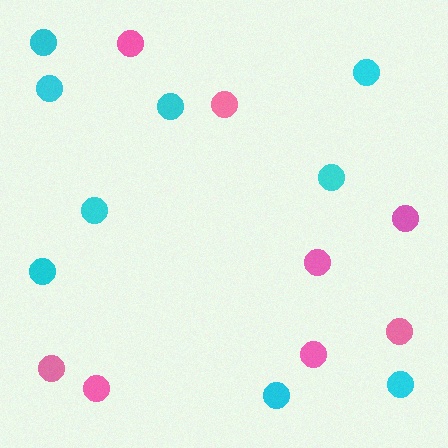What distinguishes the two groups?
There are 2 groups: one group of pink circles (8) and one group of cyan circles (9).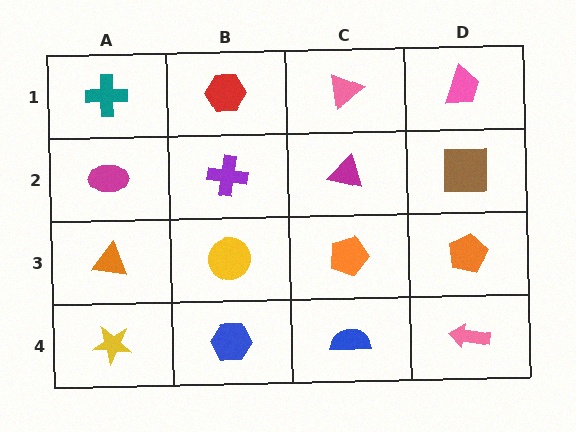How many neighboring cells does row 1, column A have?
2.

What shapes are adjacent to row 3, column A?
A magenta ellipse (row 2, column A), a yellow star (row 4, column A), a yellow circle (row 3, column B).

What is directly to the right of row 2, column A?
A purple cross.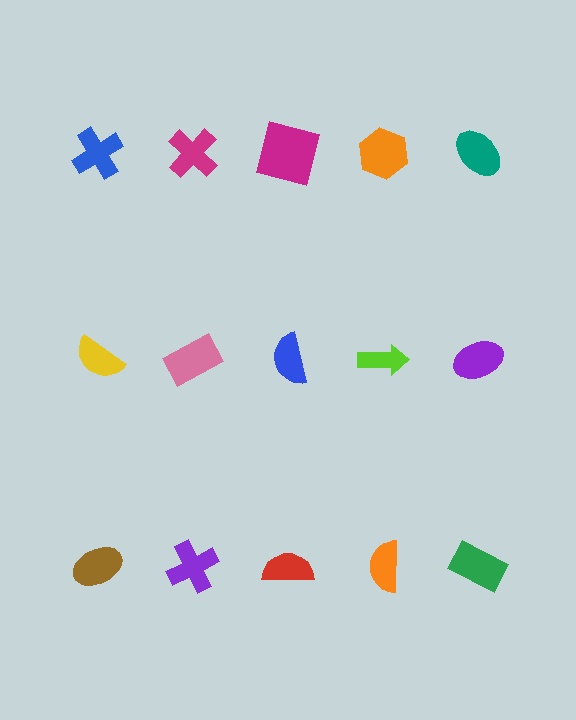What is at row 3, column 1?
A brown ellipse.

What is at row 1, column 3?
A magenta square.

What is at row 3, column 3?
A red semicircle.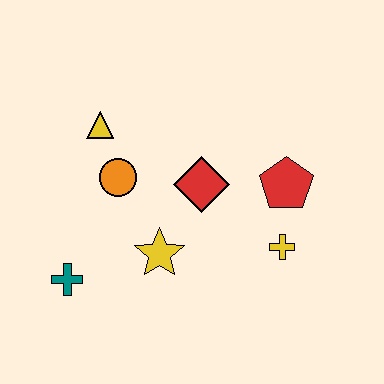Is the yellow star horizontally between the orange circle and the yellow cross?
Yes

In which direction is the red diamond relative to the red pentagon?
The red diamond is to the left of the red pentagon.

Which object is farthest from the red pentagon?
The teal cross is farthest from the red pentagon.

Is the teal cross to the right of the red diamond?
No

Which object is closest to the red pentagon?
The yellow cross is closest to the red pentagon.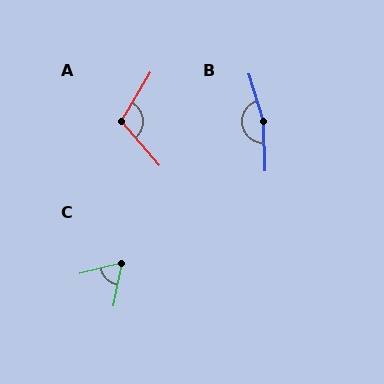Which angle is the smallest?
C, at approximately 64 degrees.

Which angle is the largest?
B, at approximately 164 degrees.